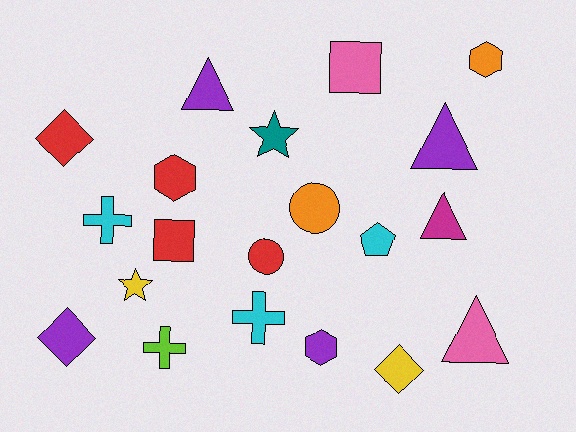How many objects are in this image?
There are 20 objects.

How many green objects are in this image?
There are no green objects.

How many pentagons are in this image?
There is 1 pentagon.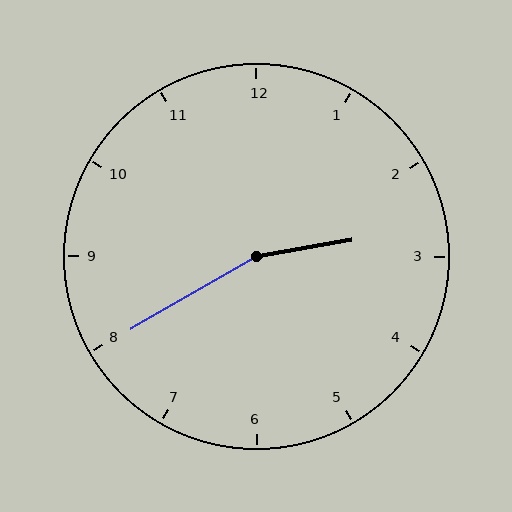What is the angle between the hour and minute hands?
Approximately 160 degrees.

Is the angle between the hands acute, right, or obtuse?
It is obtuse.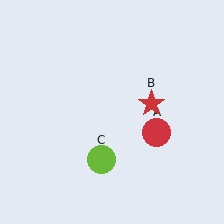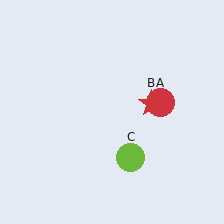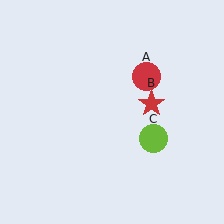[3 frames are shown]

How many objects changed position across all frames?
2 objects changed position: red circle (object A), lime circle (object C).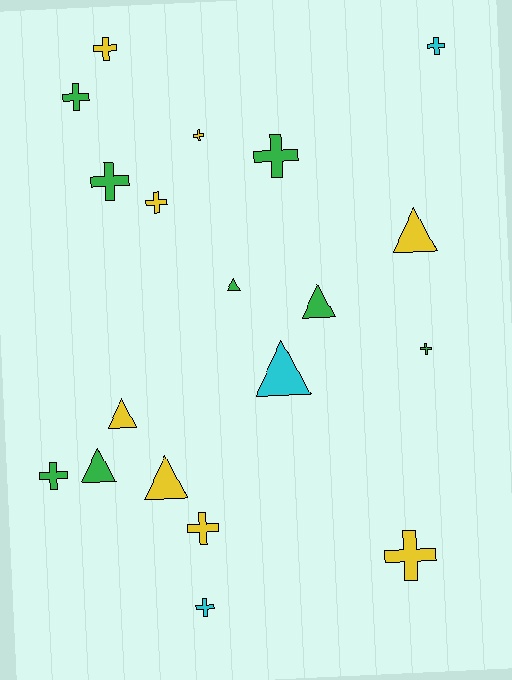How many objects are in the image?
There are 19 objects.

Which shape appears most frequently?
Cross, with 12 objects.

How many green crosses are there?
There are 5 green crosses.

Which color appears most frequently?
Yellow, with 8 objects.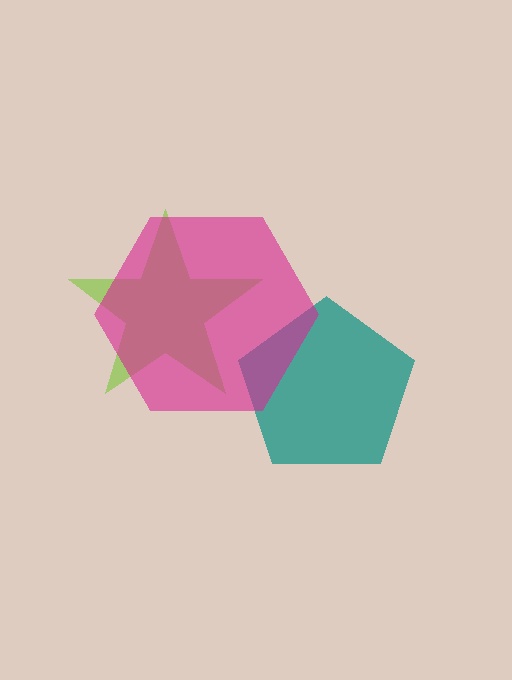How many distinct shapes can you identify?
There are 3 distinct shapes: a lime star, a teal pentagon, a magenta hexagon.